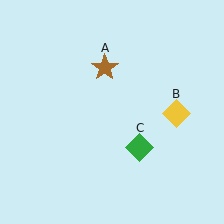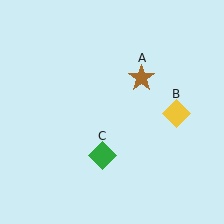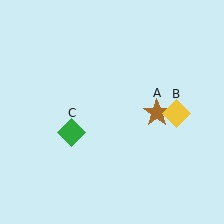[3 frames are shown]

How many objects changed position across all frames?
2 objects changed position: brown star (object A), green diamond (object C).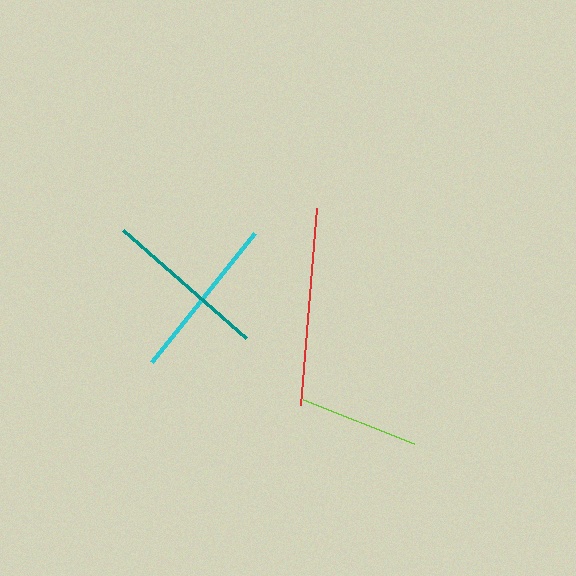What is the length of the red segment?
The red segment is approximately 198 pixels long.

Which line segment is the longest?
The red line is the longest at approximately 198 pixels.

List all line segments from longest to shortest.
From longest to shortest: red, cyan, teal, lime.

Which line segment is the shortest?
The lime line is the shortest at approximately 119 pixels.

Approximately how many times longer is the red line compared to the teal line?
The red line is approximately 1.2 times the length of the teal line.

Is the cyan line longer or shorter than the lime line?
The cyan line is longer than the lime line.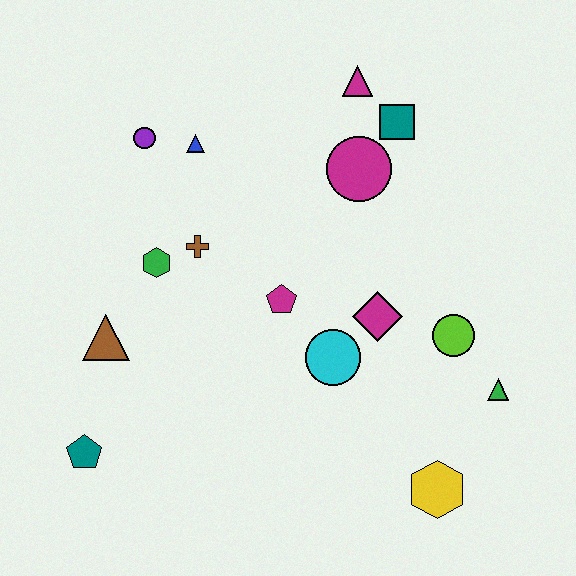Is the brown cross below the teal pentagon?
No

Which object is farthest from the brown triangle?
The green triangle is farthest from the brown triangle.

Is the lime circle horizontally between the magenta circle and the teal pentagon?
No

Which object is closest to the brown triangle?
The green hexagon is closest to the brown triangle.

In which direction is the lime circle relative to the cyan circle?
The lime circle is to the right of the cyan circle.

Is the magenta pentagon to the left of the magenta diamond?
Yes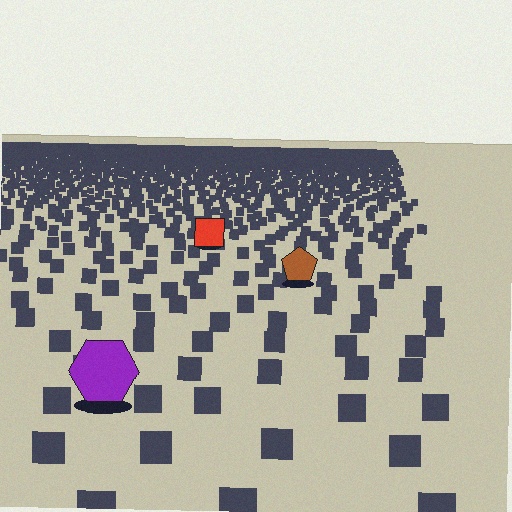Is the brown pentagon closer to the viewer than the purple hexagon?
No. The purple hexagon is closer — you can tell from the texture gradient: the ground texture is coarser near it.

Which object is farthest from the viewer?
The red square is farthest from the viewer. It appears smaller and the ground texture around it is denser.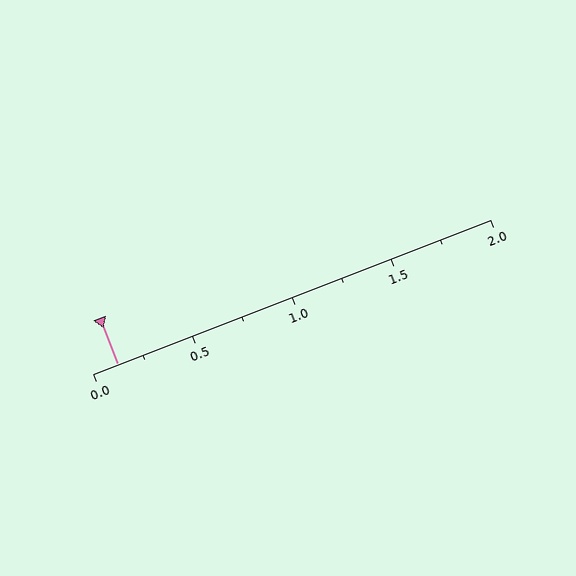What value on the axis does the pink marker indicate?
The marker indicates approximately 0.12.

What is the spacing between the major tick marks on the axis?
The major ticks are spaced 0.5 apart.